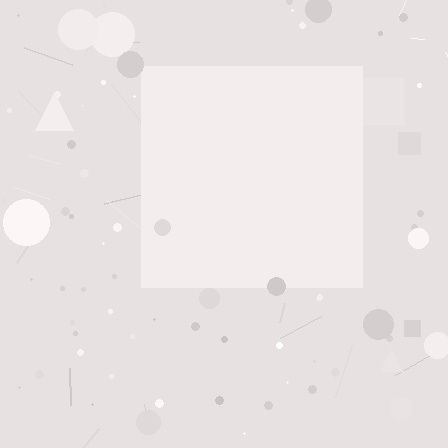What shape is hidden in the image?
A square is hidden in the image.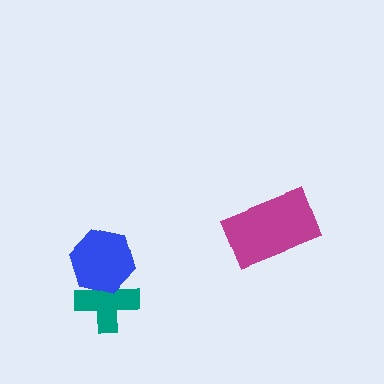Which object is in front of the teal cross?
The blue hexagon is in front of the teal cross.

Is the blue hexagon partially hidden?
No, no other shape covers it.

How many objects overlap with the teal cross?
1 object overlaps with the teal cross.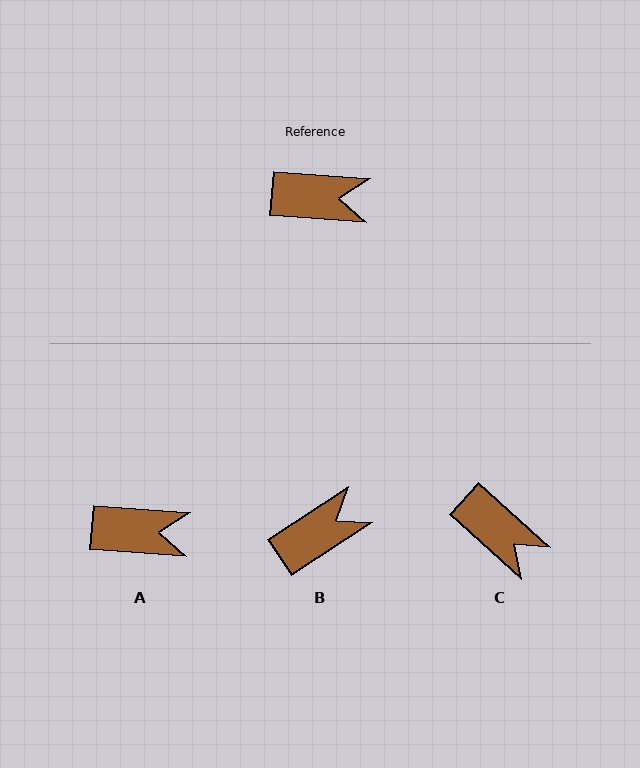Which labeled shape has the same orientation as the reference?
A.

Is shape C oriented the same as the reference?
No, it is off by about 38 degrees.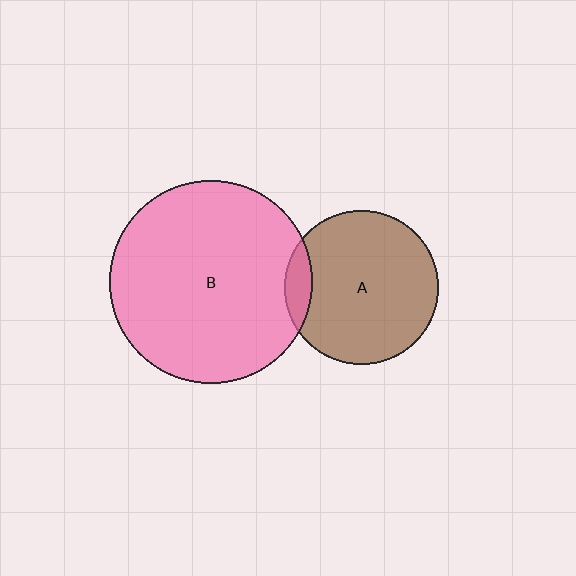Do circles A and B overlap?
Yes.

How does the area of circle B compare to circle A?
Approximately 1.7 times.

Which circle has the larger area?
Circle B (pink).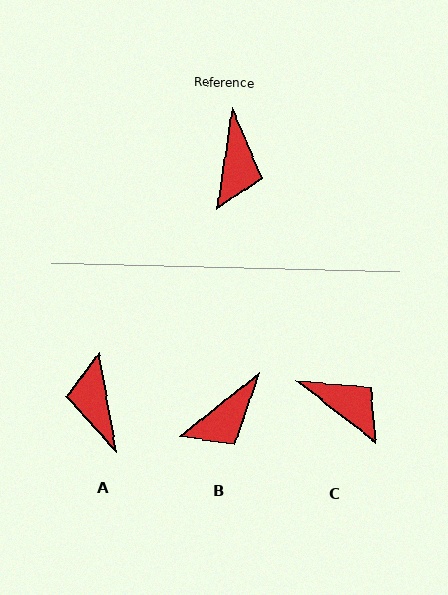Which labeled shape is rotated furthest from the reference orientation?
A, about 161 degrees away.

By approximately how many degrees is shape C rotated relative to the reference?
Approximately 61 degrees counter-clockwise.